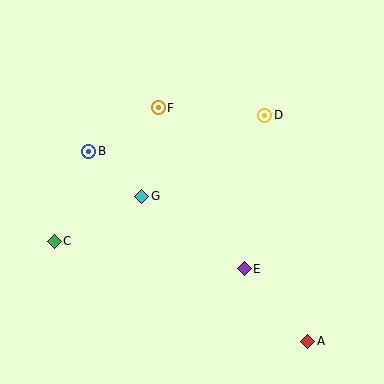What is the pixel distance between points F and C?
The distance between F and C is 169 pixels.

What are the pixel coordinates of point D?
Point D is at (265, 115).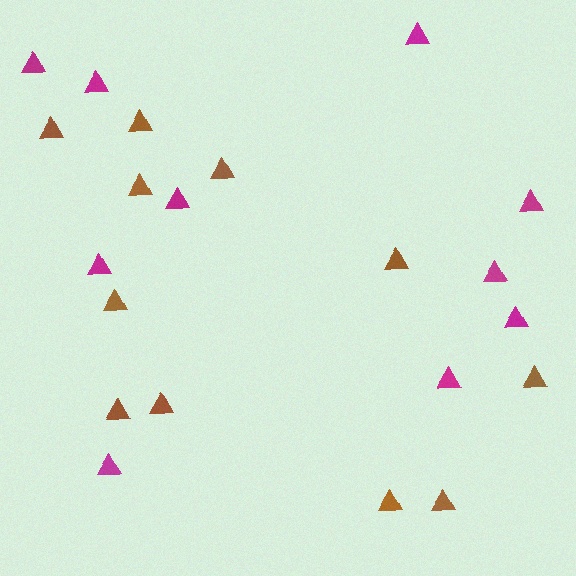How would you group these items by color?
There are 2 groups: one group of brown triangles (11) and one group of magenta triangles (10).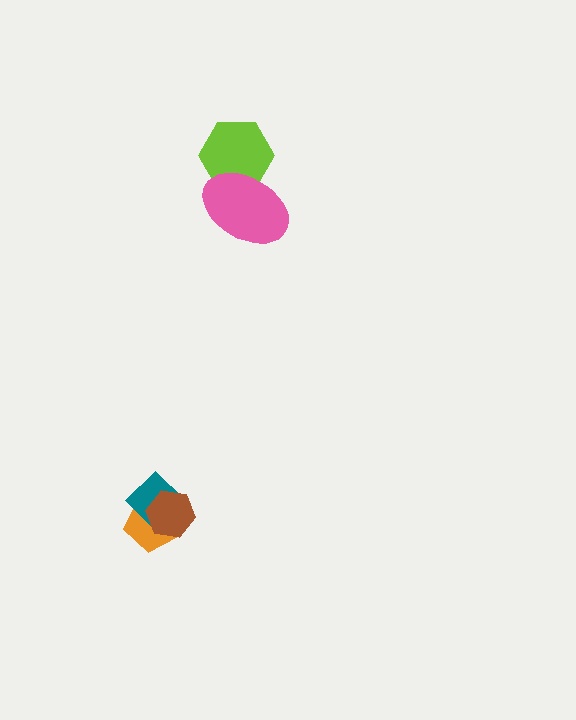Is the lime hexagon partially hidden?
Yes, it is partially covered by another shape.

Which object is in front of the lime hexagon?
The pink ellipse is in front of the lime hexagon.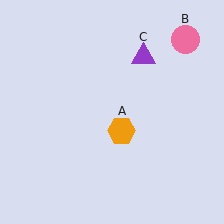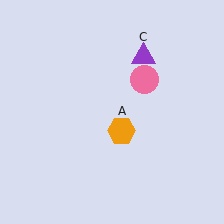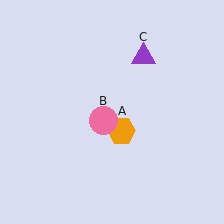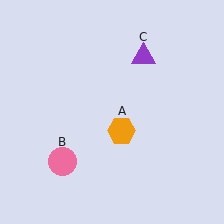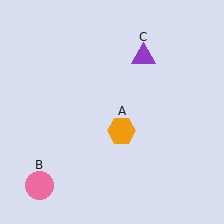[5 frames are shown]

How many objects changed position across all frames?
1 object changed position: pink circle (object B).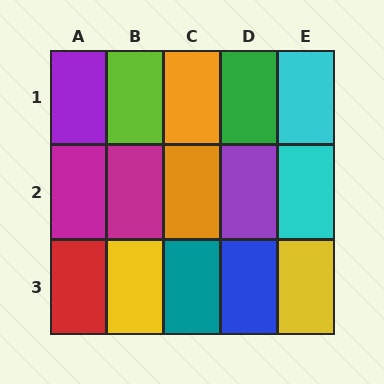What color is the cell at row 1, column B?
Lime.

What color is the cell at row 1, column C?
Orange.